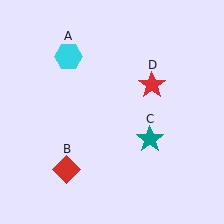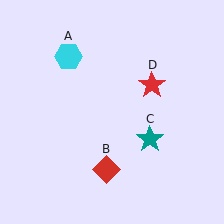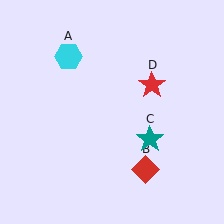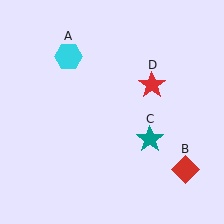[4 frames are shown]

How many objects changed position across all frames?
1 object changed position: red diamond (object B).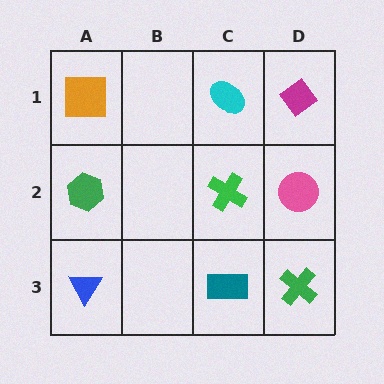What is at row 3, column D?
A green cross.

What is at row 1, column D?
A magenta diamond.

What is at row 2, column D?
A pink circle.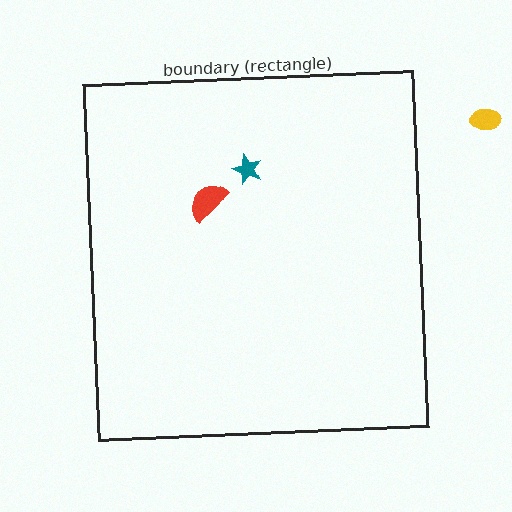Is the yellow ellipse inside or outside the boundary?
Outside.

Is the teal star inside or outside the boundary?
Inside.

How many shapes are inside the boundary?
2 inside, 1 outside.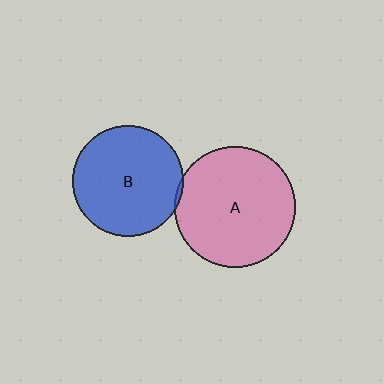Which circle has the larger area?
Circle A (pink).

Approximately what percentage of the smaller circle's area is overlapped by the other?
Approximately 5%.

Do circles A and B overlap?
Yes.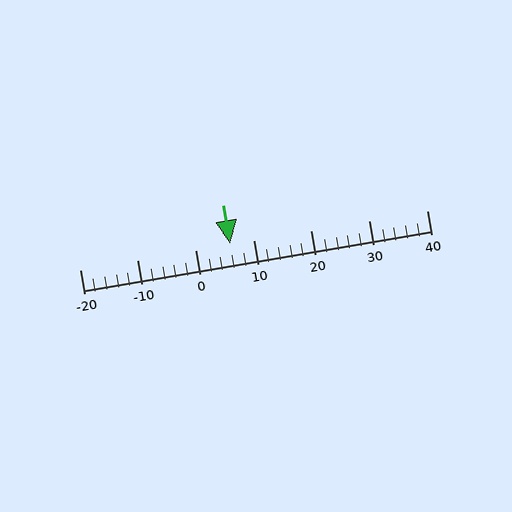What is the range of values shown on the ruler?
The ruler shows values from -20 to 40.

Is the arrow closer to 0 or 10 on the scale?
The arrow is closer to 10.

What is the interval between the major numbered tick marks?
The major tick marks are spaced 10 units apart.